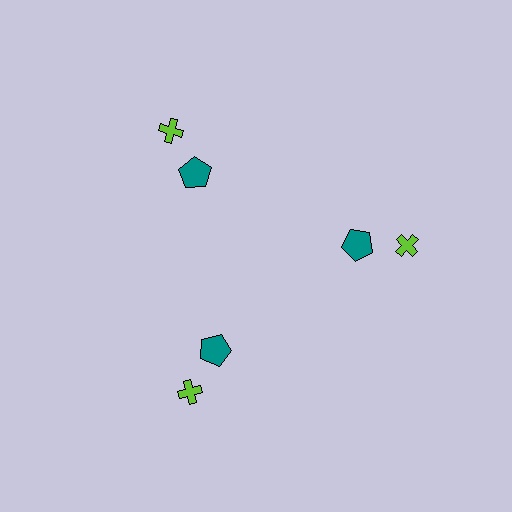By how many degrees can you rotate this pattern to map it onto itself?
The pattern maps onto itself every 120 degrees of rotation.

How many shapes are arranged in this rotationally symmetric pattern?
There are 6 shapes, arranged in 3 groups of 2.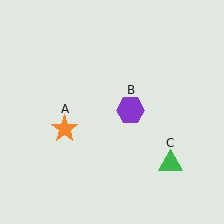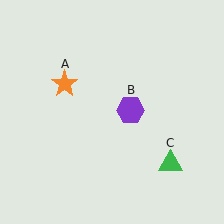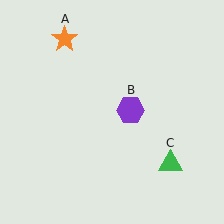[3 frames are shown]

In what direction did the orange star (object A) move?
The orange star (object A) moved up.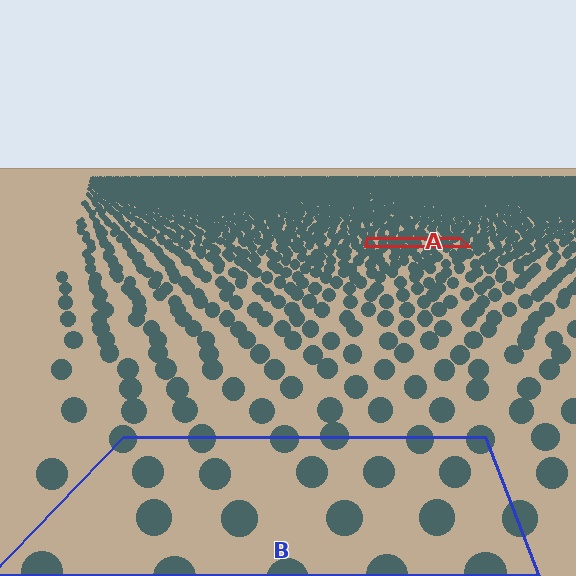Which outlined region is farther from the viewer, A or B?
Region A is farther from the viewer — the texture elements inside it appear smaller and more densely packed.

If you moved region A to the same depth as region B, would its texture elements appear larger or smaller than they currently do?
They would appear larger. At a closer depth, the same texture elements are projected at a bigger on-screen size.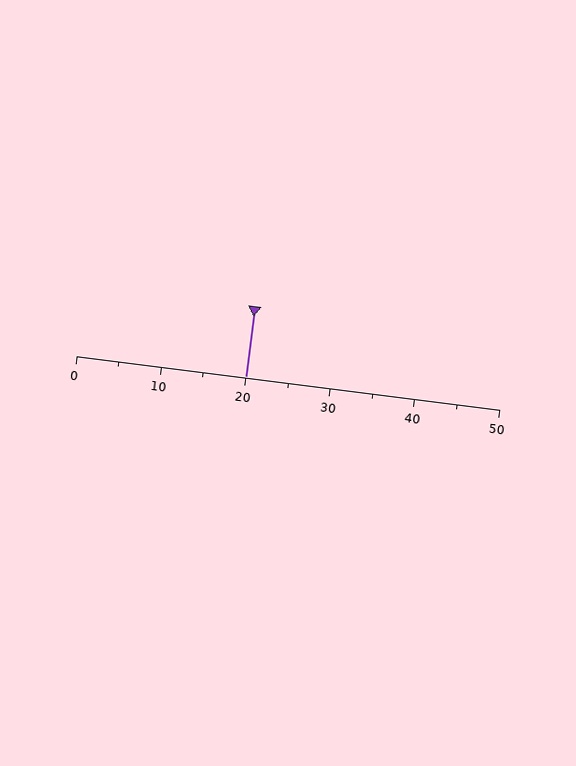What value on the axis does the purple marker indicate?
The marker indicates approximately 20.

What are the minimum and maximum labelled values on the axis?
The axis runs from 0 to 50.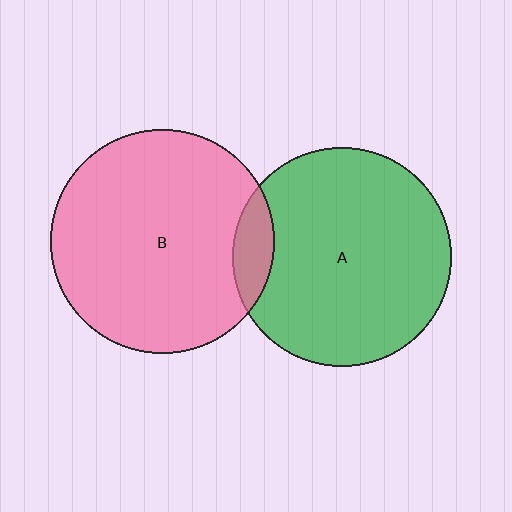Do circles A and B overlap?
Yes.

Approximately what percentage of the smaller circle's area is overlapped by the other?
Approximately 10%.